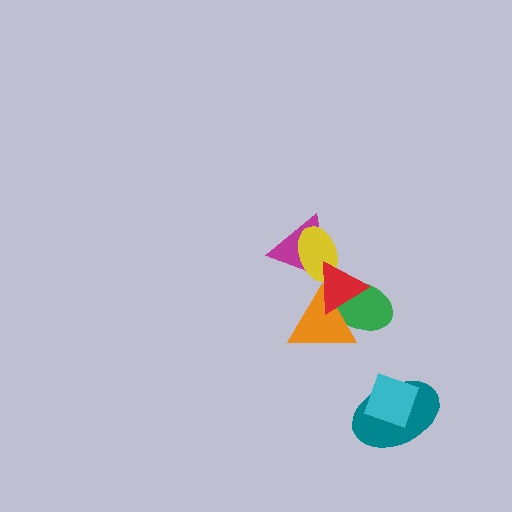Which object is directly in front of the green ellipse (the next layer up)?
The orange triangle is directly in front of the green ellipse.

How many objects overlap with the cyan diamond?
1 object overlaps with the cyan diamond.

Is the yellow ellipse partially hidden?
Yes, it is partially covered by another shape.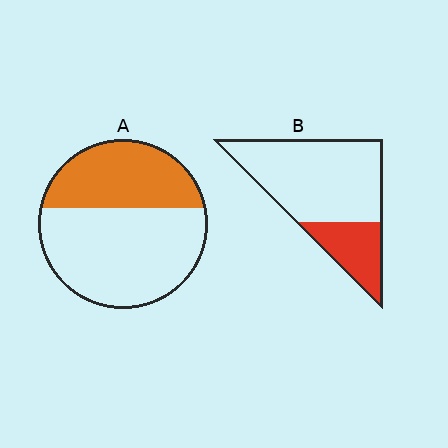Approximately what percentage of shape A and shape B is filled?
A is approximately 40% and B is approximately 25%.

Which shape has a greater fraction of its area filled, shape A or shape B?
Shape A.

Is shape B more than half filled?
No.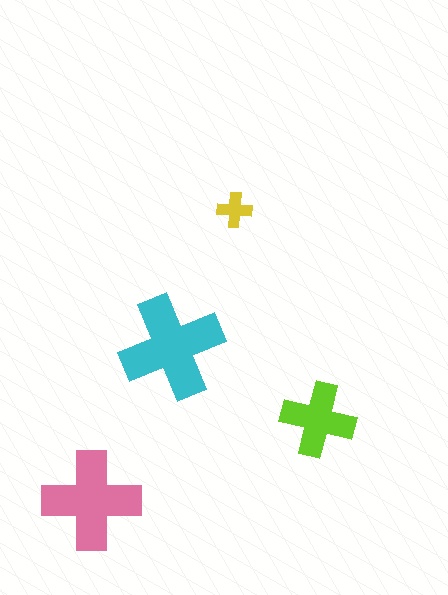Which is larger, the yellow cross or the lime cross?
The lime one.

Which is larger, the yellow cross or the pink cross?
The pink one.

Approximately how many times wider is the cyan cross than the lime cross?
About 1.5 times wider.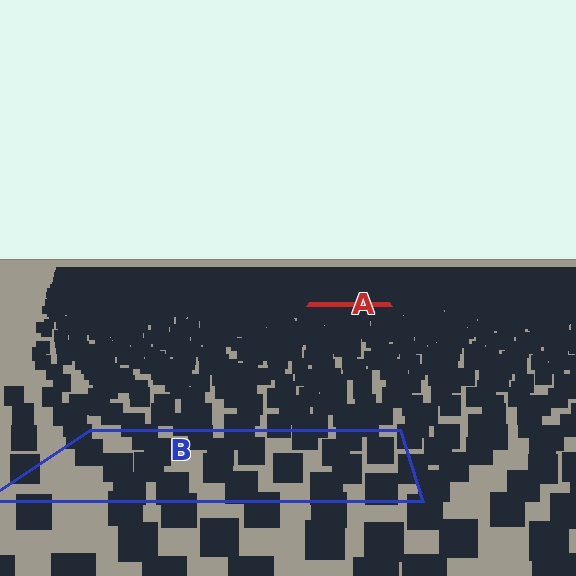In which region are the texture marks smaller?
The texture marks are smaller in region A, because it is farther away.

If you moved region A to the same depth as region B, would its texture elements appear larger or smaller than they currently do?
They would appear larger. At a closer depth, the same texture elements are projected at a bigger on-screen size.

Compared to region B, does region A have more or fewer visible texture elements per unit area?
Region A has more texture elements per unit area — they are packed more densely because it is farther away.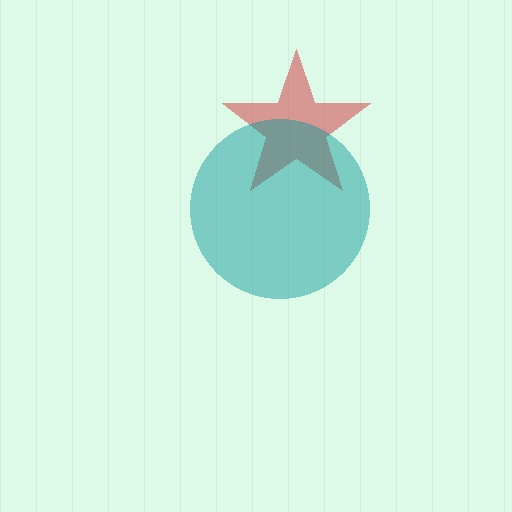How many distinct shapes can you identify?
There are 2 distinct shapes: a red star, a teal circle.